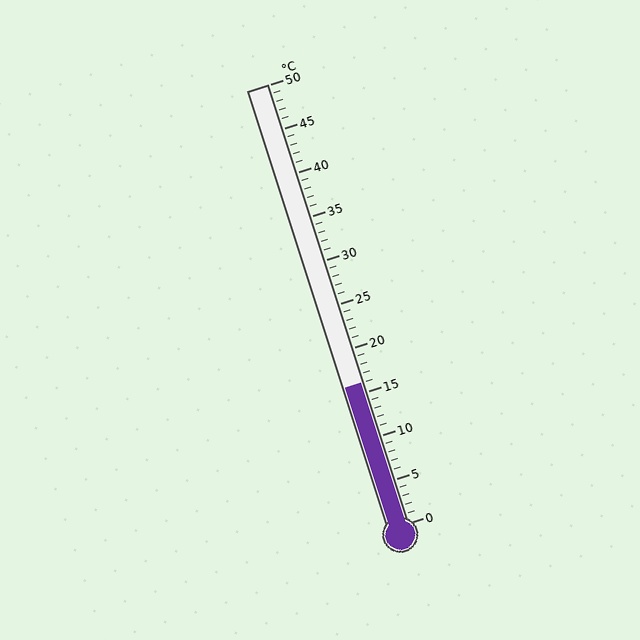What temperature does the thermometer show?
The thermometer shows approximately 16°C.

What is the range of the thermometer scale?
The thermometer scale ranges from 0°C to 50°C.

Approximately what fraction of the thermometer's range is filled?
The thermometer is filled to approximately 30% of its range.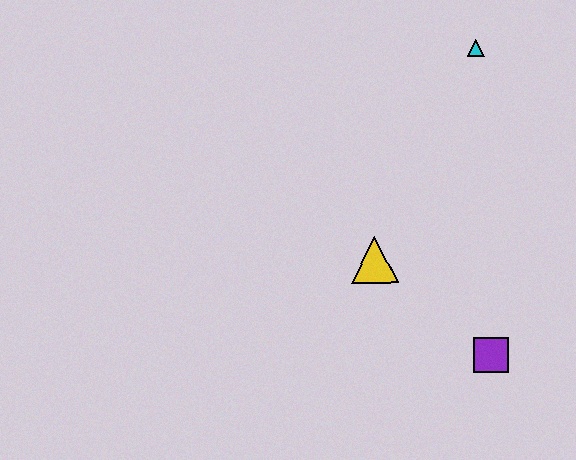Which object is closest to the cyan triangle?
The yellow triangle is closest to the cyan triangle.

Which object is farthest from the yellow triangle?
The cyan triangle is farthest from the yellow triangle.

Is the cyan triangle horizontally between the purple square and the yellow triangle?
Yes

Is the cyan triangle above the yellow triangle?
Yes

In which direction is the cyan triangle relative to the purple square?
The cyan triangle is above the purple square.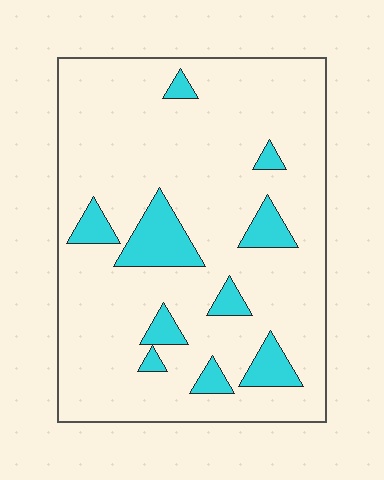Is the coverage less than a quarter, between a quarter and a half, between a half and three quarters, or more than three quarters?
Less than a quarter.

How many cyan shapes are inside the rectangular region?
10.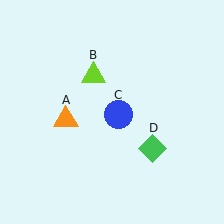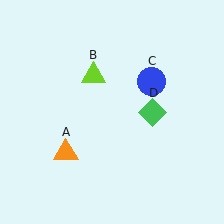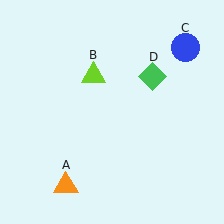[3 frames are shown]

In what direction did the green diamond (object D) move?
The green diamond (object D) moved up.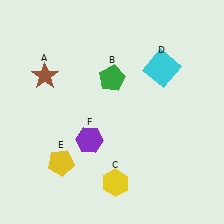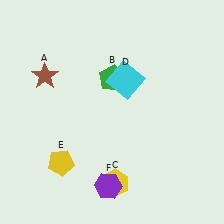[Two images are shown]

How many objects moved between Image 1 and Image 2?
2 objects moved between the two images.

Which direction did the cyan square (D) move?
The cyan square (D) moved left.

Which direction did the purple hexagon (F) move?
The purple hexagon (F) moved down.